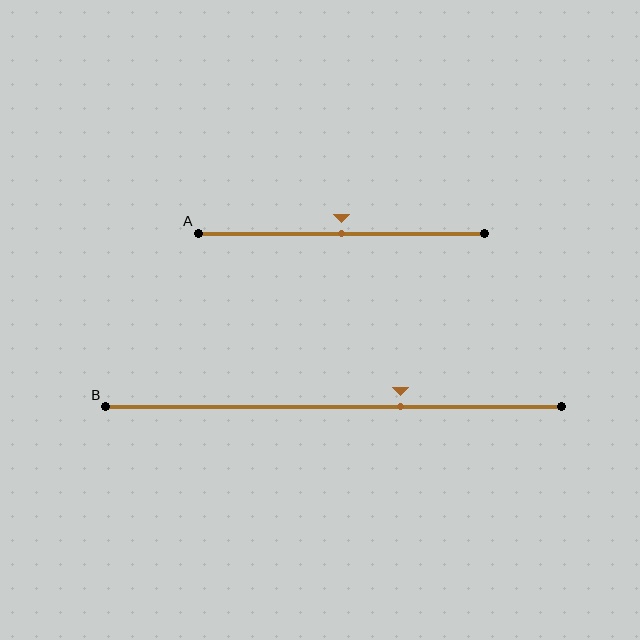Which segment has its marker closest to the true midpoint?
Segment A has its marker closest to the true midpoint.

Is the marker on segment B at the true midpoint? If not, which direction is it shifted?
No, the marker on segment B is shifted to the right by about 15% of the segment length.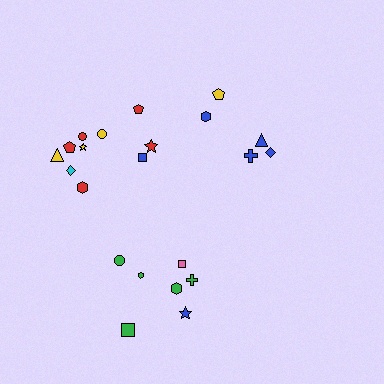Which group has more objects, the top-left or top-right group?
The top-left group.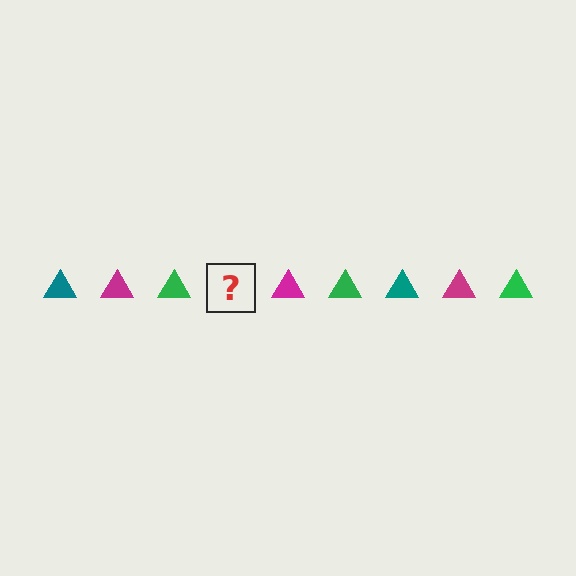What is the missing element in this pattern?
The missing element is a teal triangle.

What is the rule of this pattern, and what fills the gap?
The rule is that the pattern cycles through teal, magenta, green triangles. The gap should be filled with a teal triangle.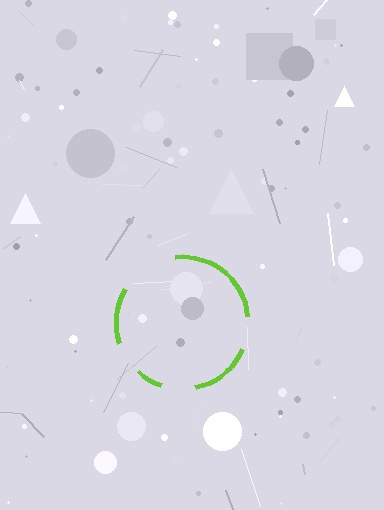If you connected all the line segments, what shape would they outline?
They would outline a circle.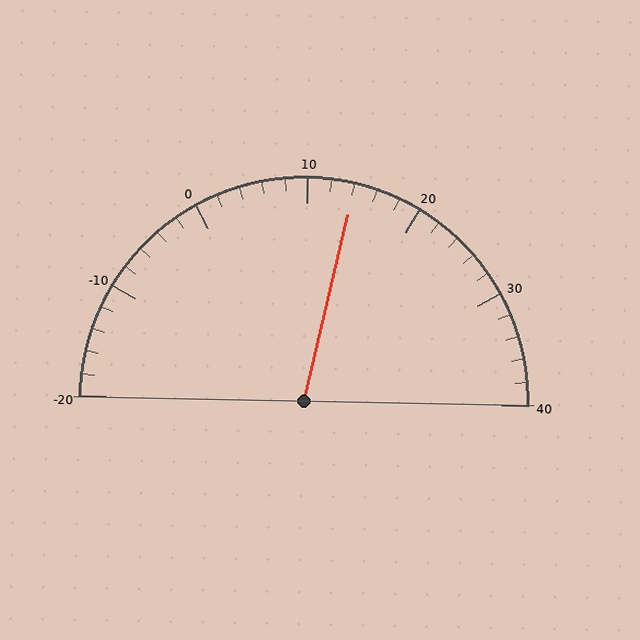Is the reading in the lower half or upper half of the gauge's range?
The reading is in the upper half of the range (-20 to 40).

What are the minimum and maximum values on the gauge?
The gauge ranges from -20 to 40.